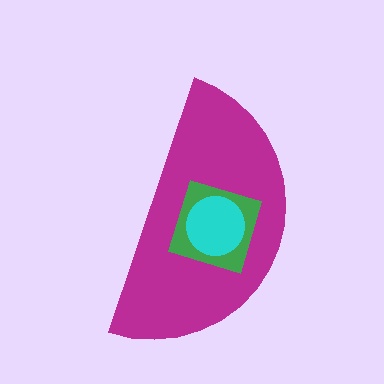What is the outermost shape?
The magenta semicircle.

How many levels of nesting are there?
3.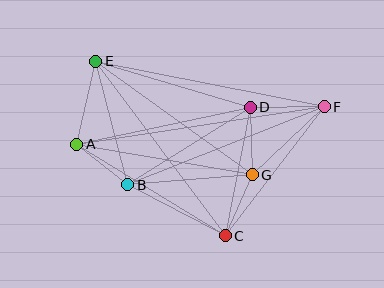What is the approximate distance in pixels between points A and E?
The distance between A and E is approximately 85 pixels.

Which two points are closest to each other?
Points A and B are closest to each other.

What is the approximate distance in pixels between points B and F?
The distance between B and F is approximately 211 pixels.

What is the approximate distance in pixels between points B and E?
The distance between B and E is approximately 128 pixels.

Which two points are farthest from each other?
Points A and F are farthest from each other.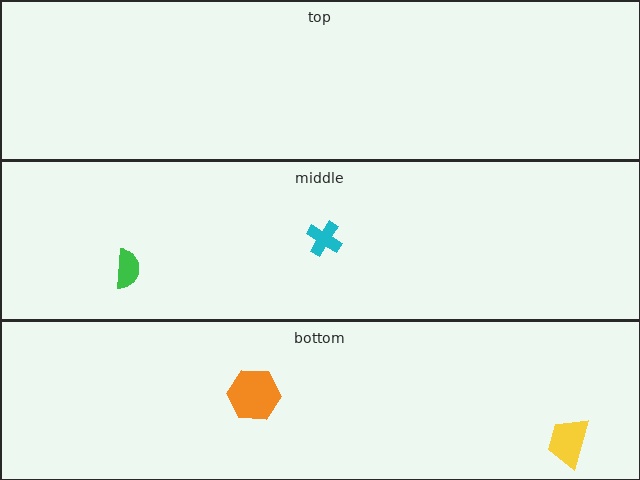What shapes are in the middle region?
The green semicircle, the cyan cross.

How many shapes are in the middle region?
2.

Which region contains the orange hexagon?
The bottom region.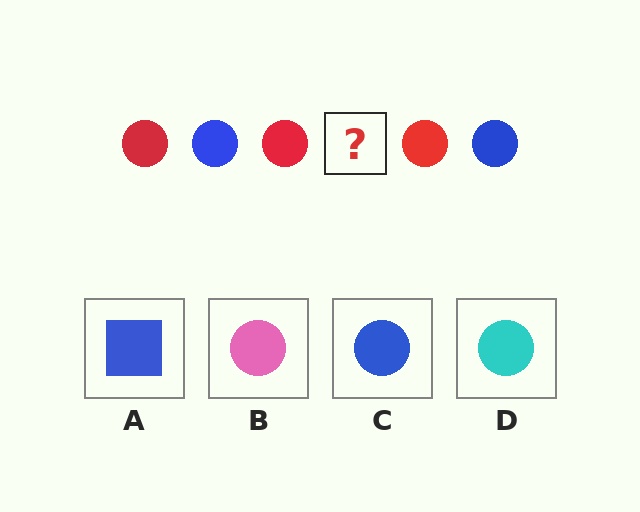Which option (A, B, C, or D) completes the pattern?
C.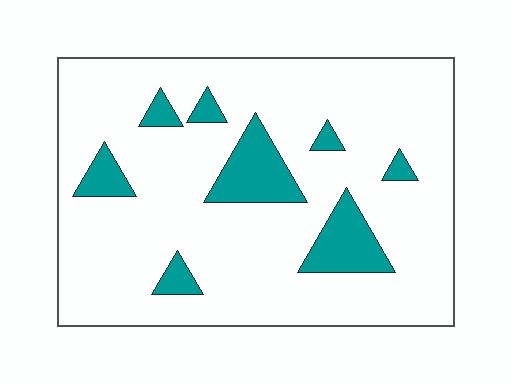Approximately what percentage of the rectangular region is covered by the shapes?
Approximately 15%.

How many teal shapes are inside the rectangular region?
8.